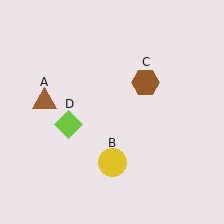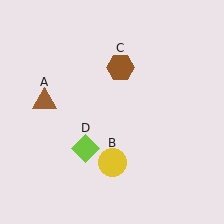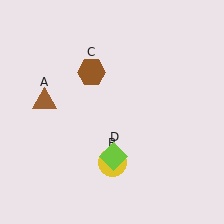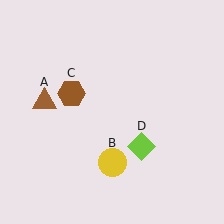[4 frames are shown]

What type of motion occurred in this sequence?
The brown hexagon (object C), lime diamond (object D) rotated counterclockwise around the center of the scene.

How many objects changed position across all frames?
2 objects changed position: brown hexagon (object C), lime diamond (object D).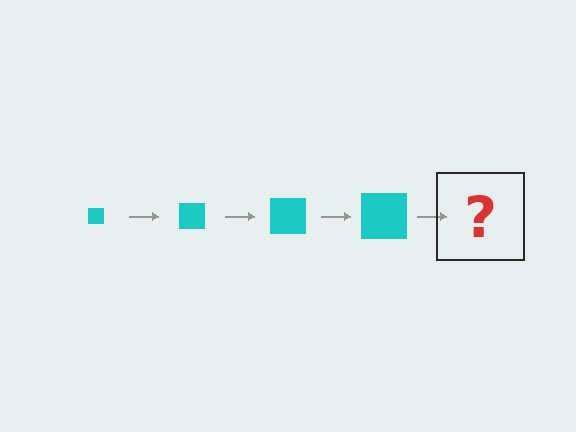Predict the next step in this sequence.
The next step is a cyan square, larger than the previous one.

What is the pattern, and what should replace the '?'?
The pattern is that the square gets progressively larger each step. The '?' should be a cyan square, larger than the previous one.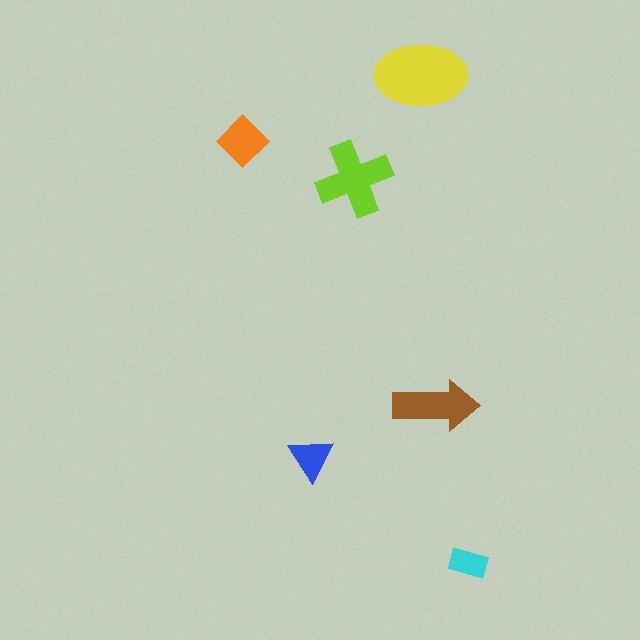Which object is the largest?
The yellow ellipse.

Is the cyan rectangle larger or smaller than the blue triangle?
Smaller.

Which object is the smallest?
The cyan rectangle.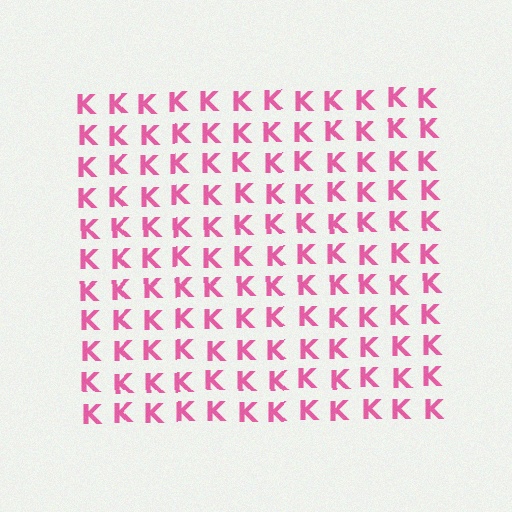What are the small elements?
The small elements are letter K's.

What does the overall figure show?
The overall figure shows a square.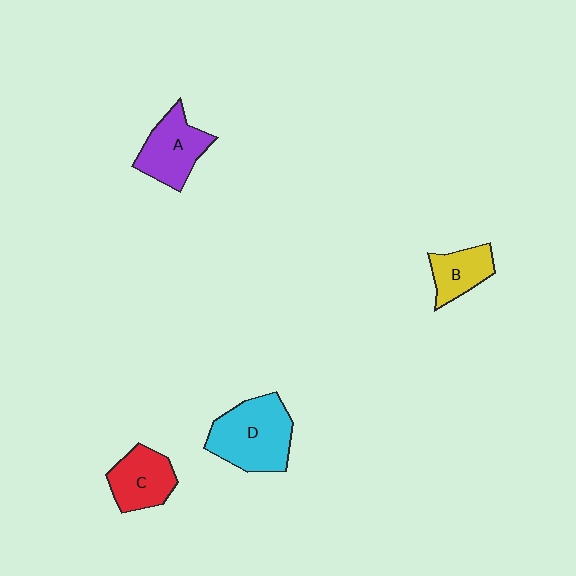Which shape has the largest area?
Shape D (cyan).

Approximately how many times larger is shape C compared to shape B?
Approximately 1.3 times.